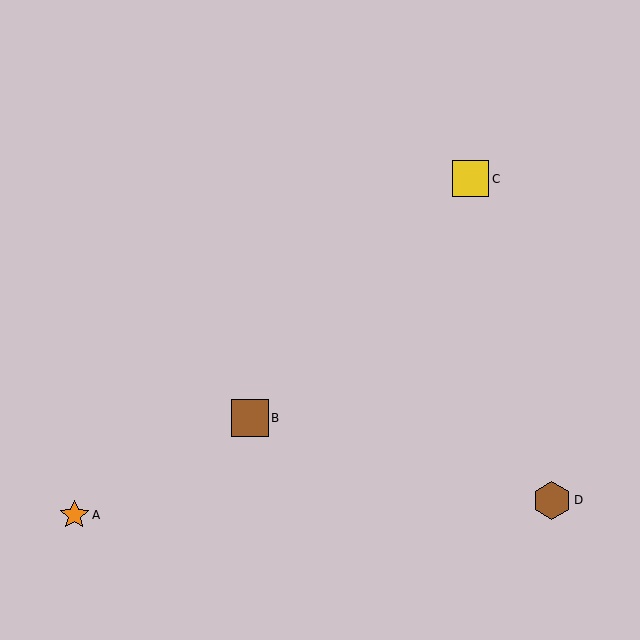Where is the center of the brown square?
The center of the brown square is at (250, 418).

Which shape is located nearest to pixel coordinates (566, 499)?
The brown hexagon (labeled D) at (552, 500) is nearest to that location.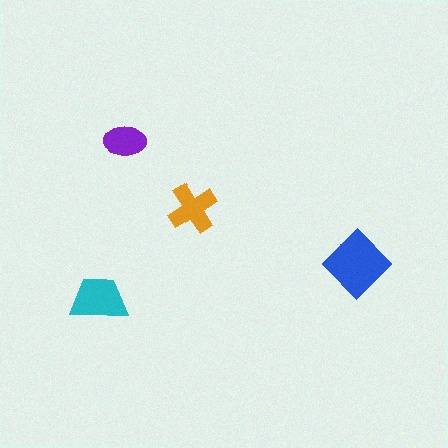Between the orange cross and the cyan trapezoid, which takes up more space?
The cyan trapezoid.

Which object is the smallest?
The purple ellipse.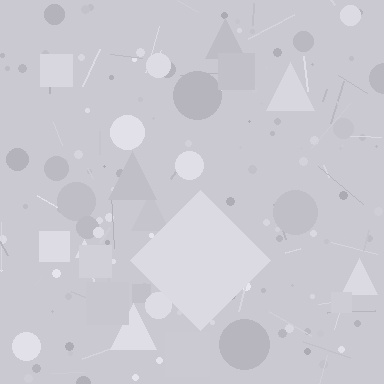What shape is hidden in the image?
A diamond is hidden in the image.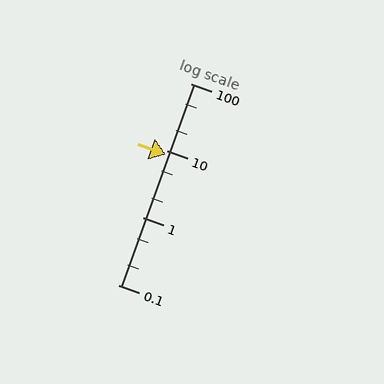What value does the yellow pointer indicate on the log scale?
The pointer indicates approximately 8.7.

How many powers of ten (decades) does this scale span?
The scale spans 3 decades, from 0.1 to 100.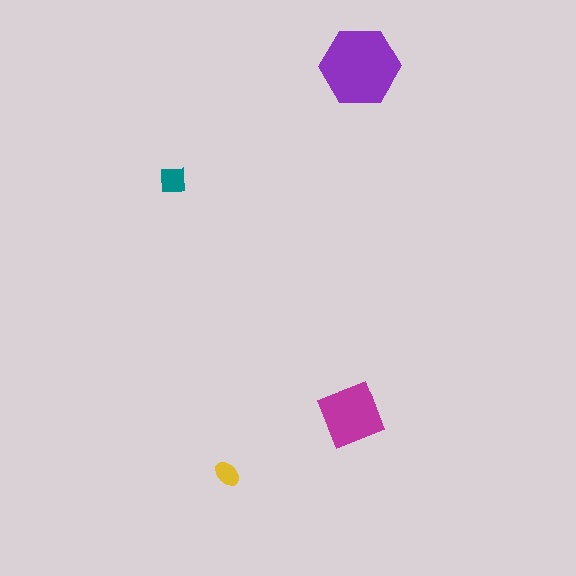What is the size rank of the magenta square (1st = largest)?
2nd.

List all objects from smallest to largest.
The yellow ellipse, the teal square, the magenta square, the purple hexagon.